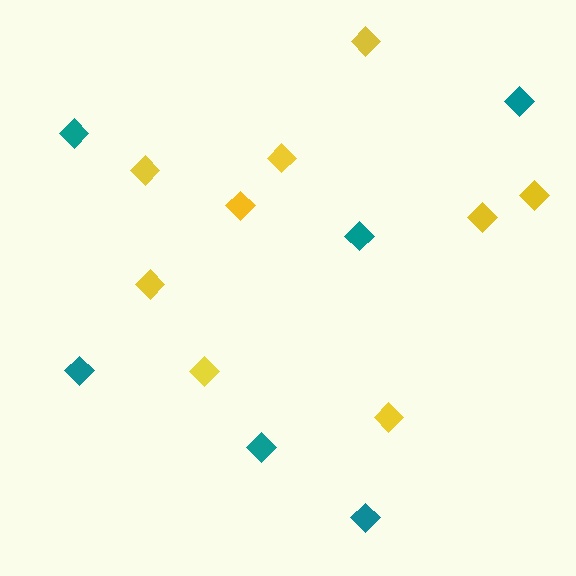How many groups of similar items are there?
There are 2 groups: one group of yellow diamonds (9) and one group of teal diamonds (6).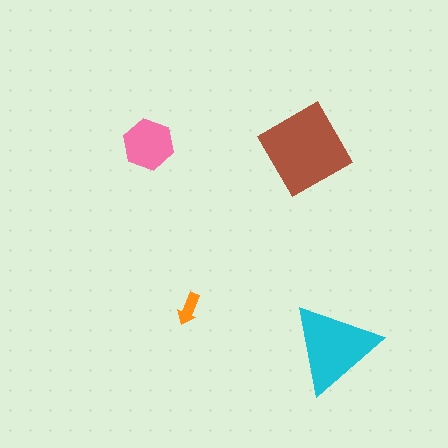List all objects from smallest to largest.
The orange arrow, the pink hexagon, the cyan triangle, the brown diamond.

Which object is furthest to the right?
The cyan triangle is rightmost.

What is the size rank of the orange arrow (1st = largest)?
4th.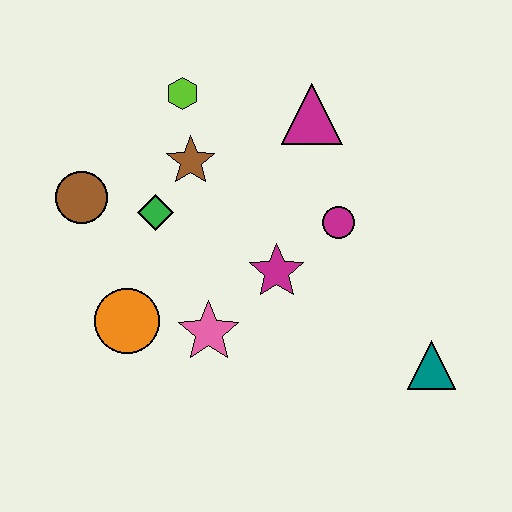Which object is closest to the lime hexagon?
The brown star is closest to the lime hexagon.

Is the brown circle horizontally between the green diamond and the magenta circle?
No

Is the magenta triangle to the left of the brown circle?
No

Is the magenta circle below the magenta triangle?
Yes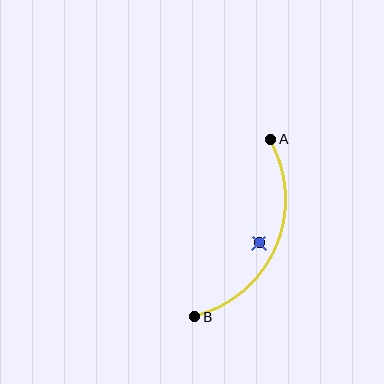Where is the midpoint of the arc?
The arc midpoint is the point on the curve farthest from the straight line joining A and B. It sits to the right of that line.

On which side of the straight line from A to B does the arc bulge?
The arc bulges to the right of the straight line connecting A and B.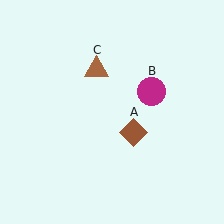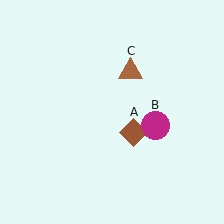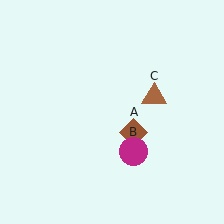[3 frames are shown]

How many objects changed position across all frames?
2 objects changed position: magenta circle (object B), brown triangle (object C).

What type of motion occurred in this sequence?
The magenta circle (object B), brown triangle (object C) rotated clockwise around the center of the scene.